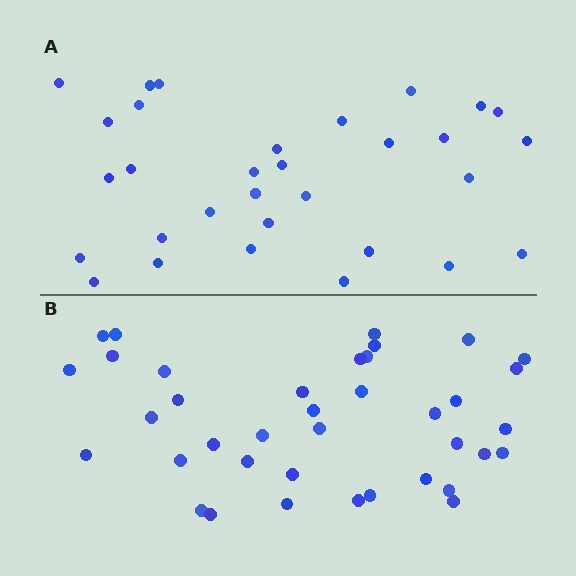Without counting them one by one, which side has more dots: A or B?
Region B (the bottom region) has more dots.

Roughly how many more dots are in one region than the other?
Region B has roughly 8 or so more dots than region A.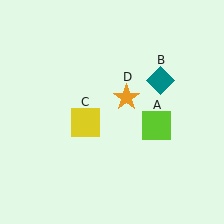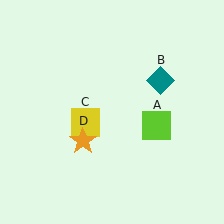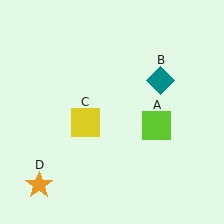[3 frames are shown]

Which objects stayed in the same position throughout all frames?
Lime square (object A) and teal diamond (object B) and yellow square (object C) remained stationary.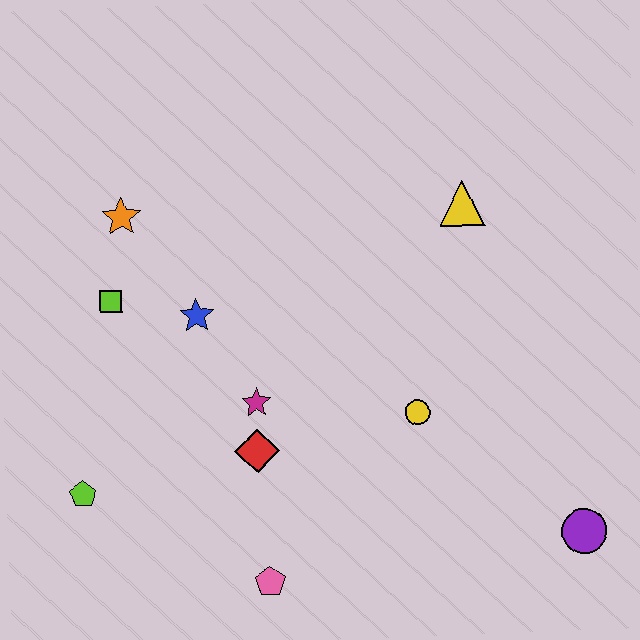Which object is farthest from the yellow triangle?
The lime pentagon is farthest from the yellow triangle.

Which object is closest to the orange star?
The lime square is closest to the orange star.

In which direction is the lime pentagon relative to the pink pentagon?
The lime pentagon is to the left of the pink pentagon.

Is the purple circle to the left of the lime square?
No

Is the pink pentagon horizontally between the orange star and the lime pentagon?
No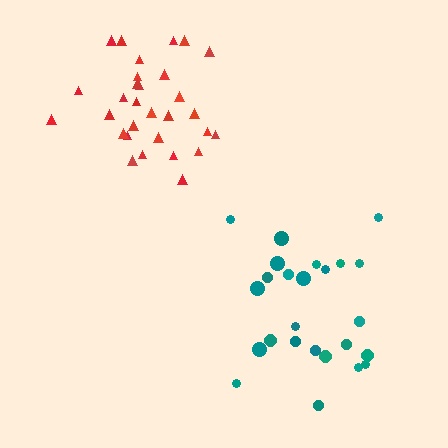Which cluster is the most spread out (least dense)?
Teal.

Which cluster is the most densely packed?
Red.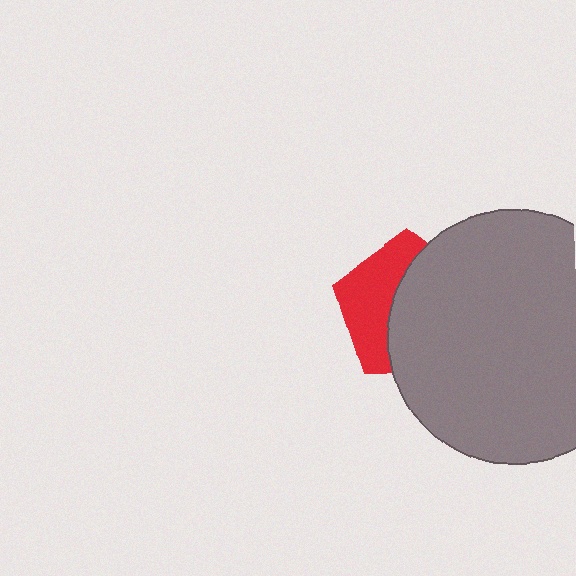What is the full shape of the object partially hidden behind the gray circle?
The partially hidden object is a red pentagon.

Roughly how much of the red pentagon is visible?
A small part of it is visible (roughly 41%).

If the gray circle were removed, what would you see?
You would see the complete red pentagon.